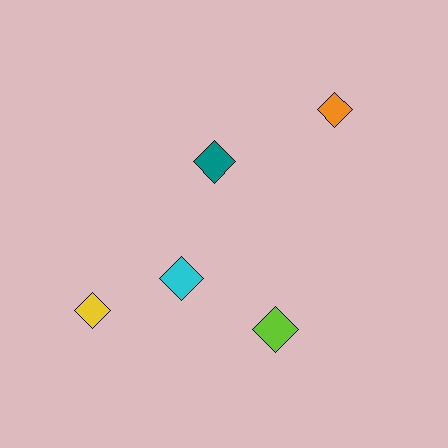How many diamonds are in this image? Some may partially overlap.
There are 5 diamonds.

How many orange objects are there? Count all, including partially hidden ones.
There is 1 orange object.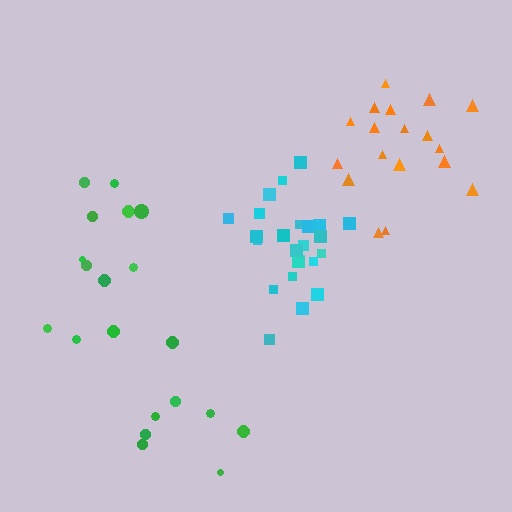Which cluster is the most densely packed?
Cyan.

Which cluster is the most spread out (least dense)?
Green.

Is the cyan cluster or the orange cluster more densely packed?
Cyan.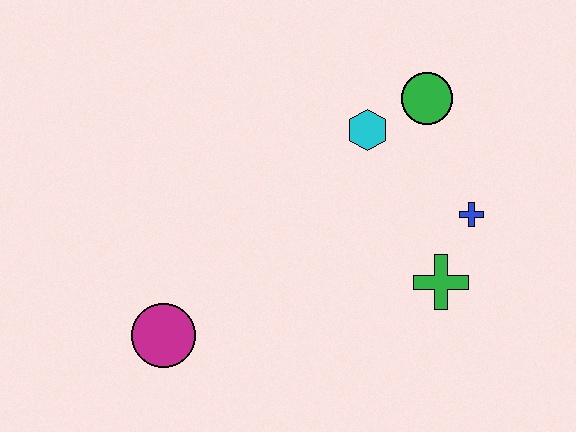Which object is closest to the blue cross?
The green cross is closest to the blue cross.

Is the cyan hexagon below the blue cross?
No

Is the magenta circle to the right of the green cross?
No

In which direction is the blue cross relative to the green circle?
The blue cross is below the green circle.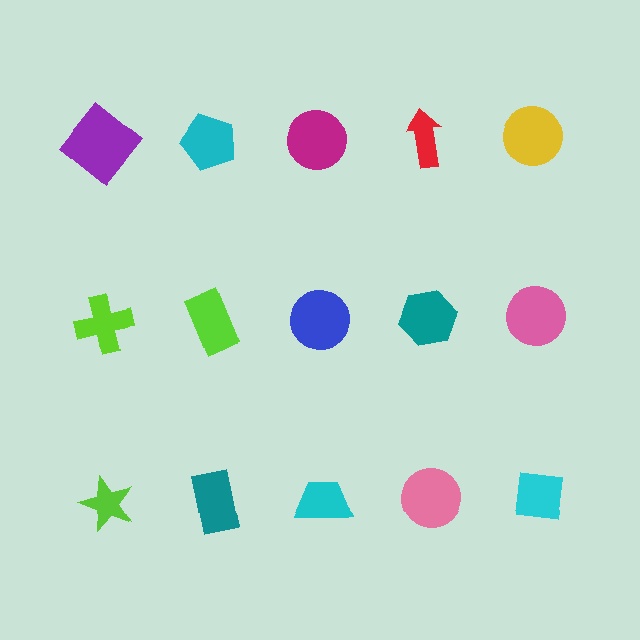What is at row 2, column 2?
A lime rectangle.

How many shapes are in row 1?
5 shapes.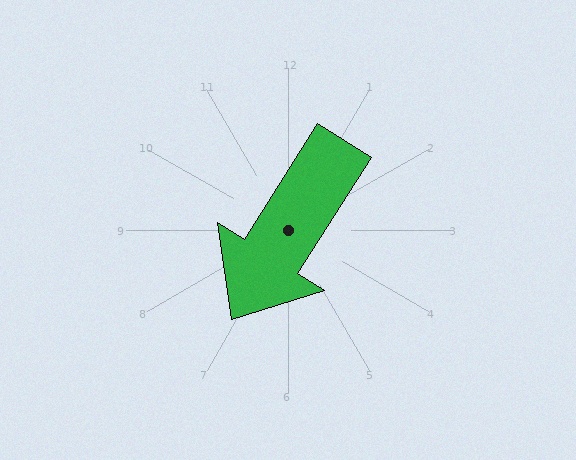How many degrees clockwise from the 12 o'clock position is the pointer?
Approximately 212 degrees.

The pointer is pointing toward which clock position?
Roughly 7 o'clock.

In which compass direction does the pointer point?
Southwest.